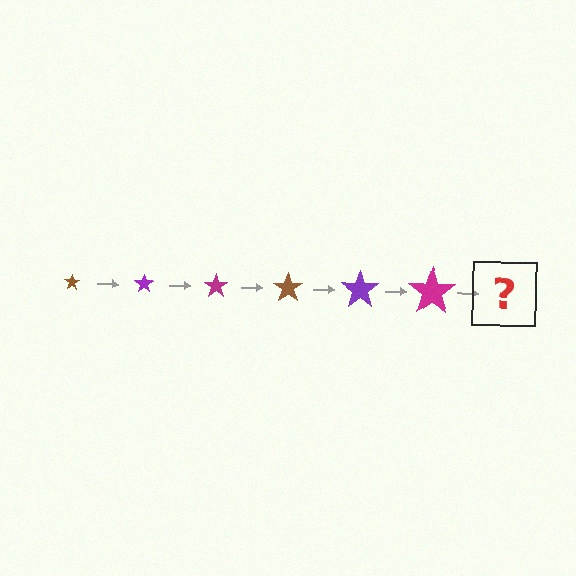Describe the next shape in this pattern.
It should be a brown star, larger than the previous one.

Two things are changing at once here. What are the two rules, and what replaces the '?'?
The two rules are that the star grows larger each step and the color cycles through brown, purple, and magenta. The '?' should be a brown star, larger than the previous one.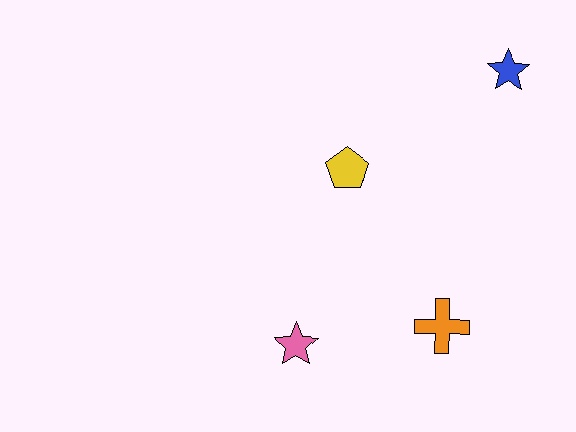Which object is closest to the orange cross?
The pink star is closest to the orange cross.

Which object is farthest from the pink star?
The blue star is farthest from the pink star.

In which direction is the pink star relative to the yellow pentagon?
The pink star is below the yellow pentagon.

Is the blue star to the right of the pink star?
Yes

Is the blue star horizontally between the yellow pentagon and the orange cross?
No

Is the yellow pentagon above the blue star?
No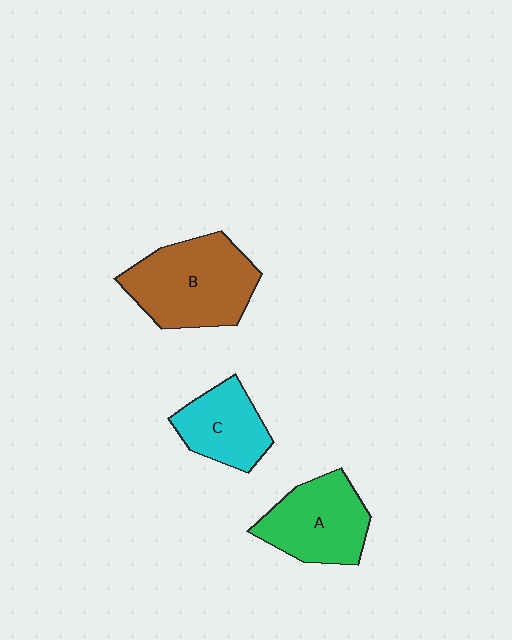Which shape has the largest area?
Shape B (brown).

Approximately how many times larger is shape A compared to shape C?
Approximately 1.3 times.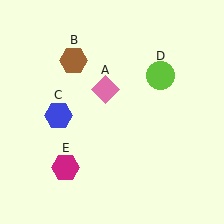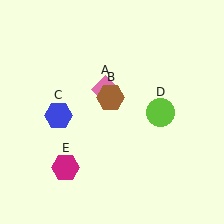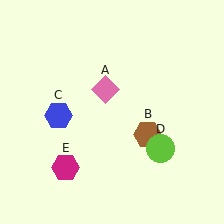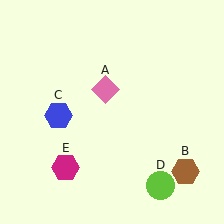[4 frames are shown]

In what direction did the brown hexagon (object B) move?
The brown hexagon (object B) moved down and to the right.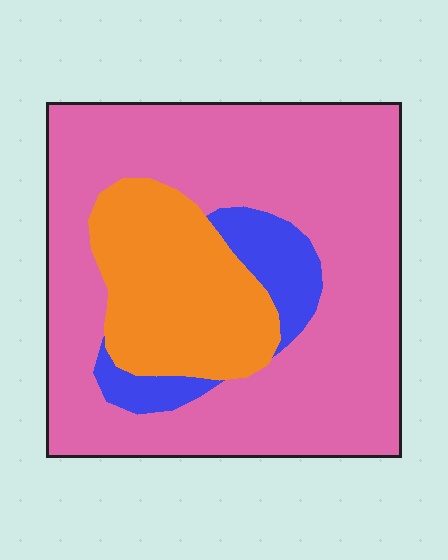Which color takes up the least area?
Blue, at roughly 10%.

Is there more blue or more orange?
Orange.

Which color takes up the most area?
Pink, at roughly 70%.